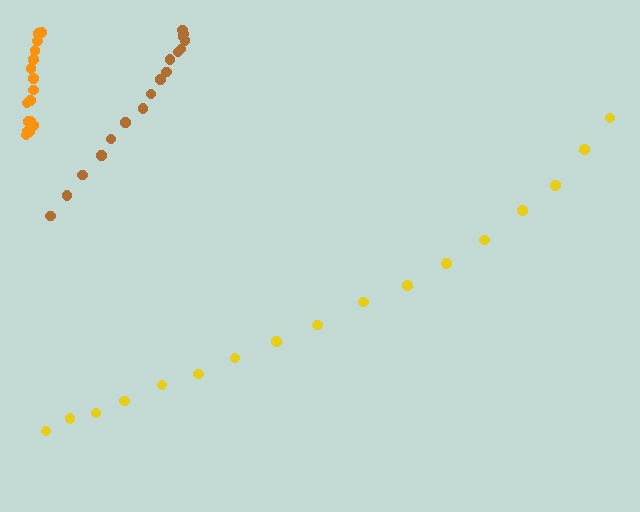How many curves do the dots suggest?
There are 3 distinct paths.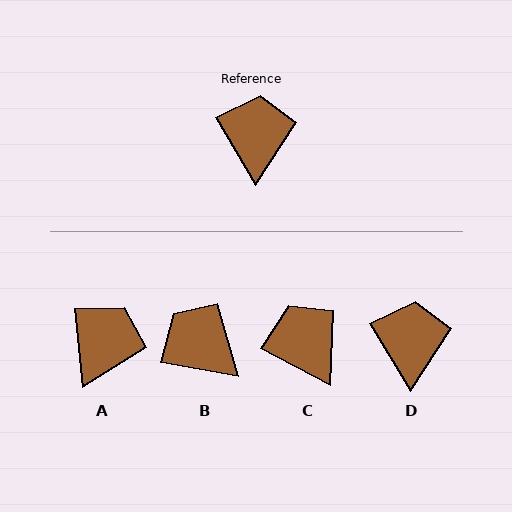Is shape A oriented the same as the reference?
No, it is off by about 25 degrees.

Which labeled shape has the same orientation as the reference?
D.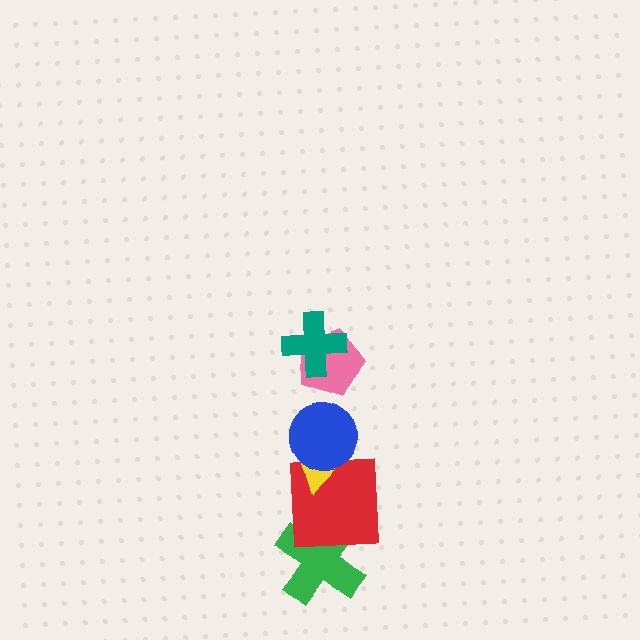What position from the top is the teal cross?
The teal cross is 1st from the top.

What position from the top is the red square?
The red square is 5th from the top.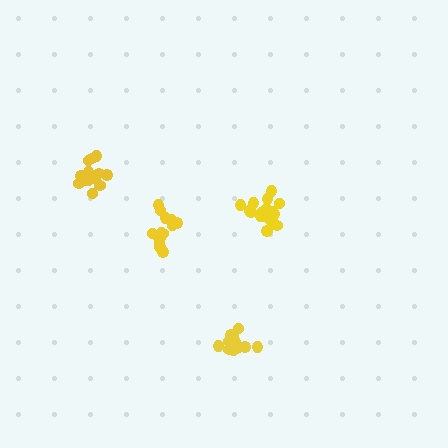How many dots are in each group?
Group 1: 15 dots, Group 2: 15 dots, Group 3: 16 dots, Group 4: 17 dots (63 total).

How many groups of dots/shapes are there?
There are 4 groups.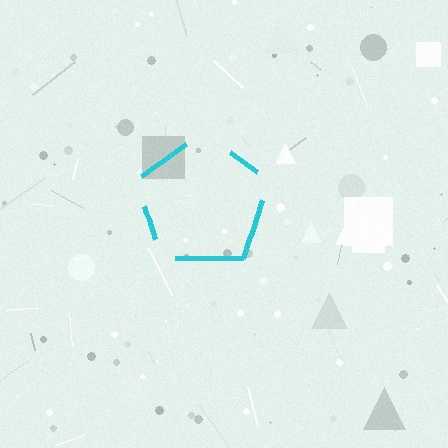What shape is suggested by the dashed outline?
The dashed outline suggests a pentagon.